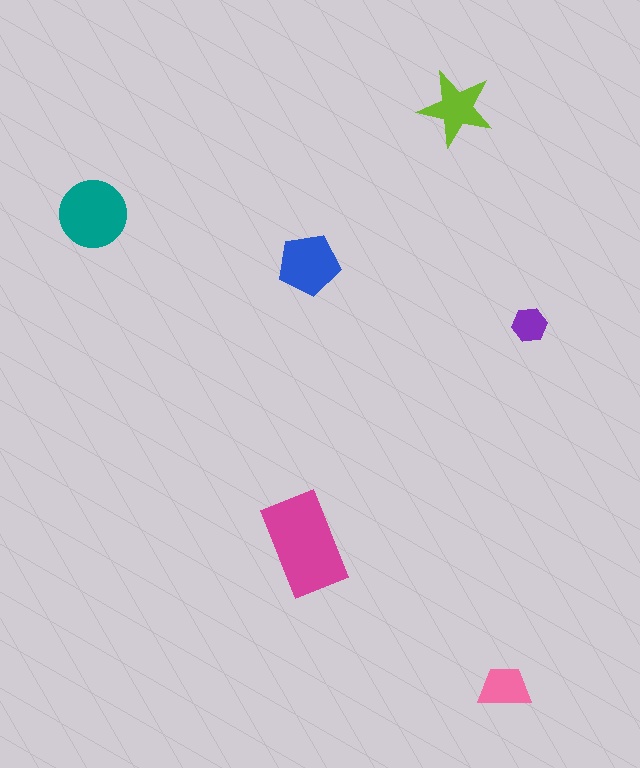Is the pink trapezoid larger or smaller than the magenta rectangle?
Smaller.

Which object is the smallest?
The purple hexagon.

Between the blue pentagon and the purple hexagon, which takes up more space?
The blue pentagon.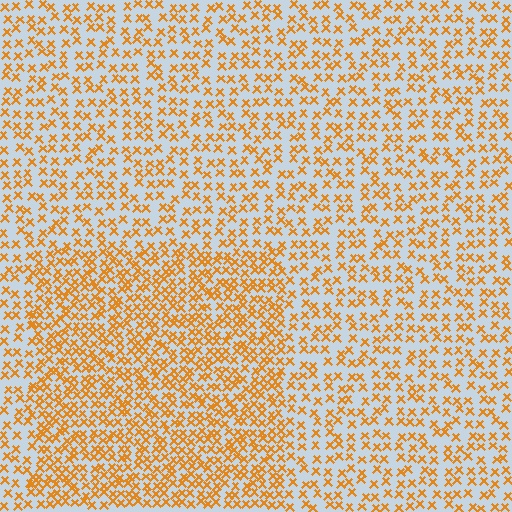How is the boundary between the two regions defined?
The boundary is defined by a change in element density (approximately 1.8x ratio). All elements are the same color, size, and shape.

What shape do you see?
I see a rectangle.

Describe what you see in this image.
The image contains small orange elements arranged at two different densities. A rectangle-shaped region is visible where the elements are more densely packed than the surrounding area.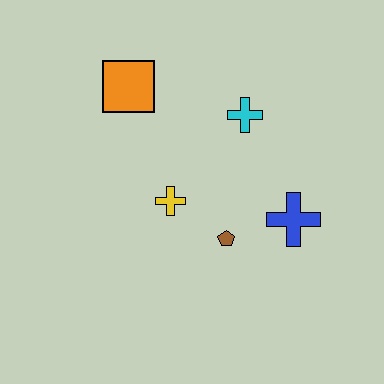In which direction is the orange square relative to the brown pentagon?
The orange square is above the brown pentagon.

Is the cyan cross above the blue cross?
Yes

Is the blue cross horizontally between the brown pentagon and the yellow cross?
No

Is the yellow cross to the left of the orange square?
No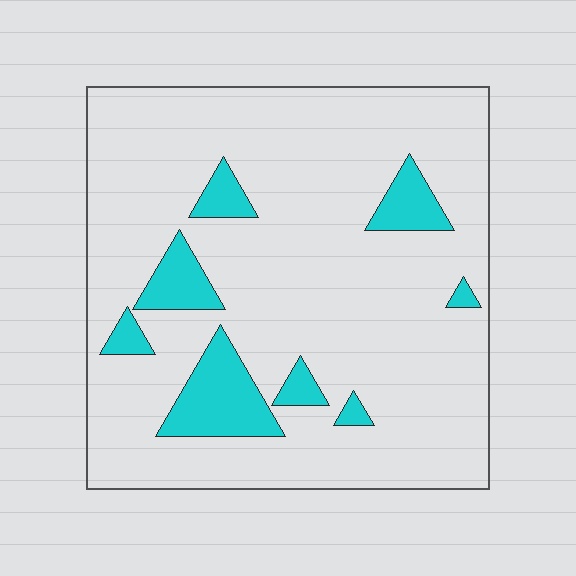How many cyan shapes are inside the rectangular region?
8.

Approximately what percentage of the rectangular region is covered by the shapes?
Approximately 15%.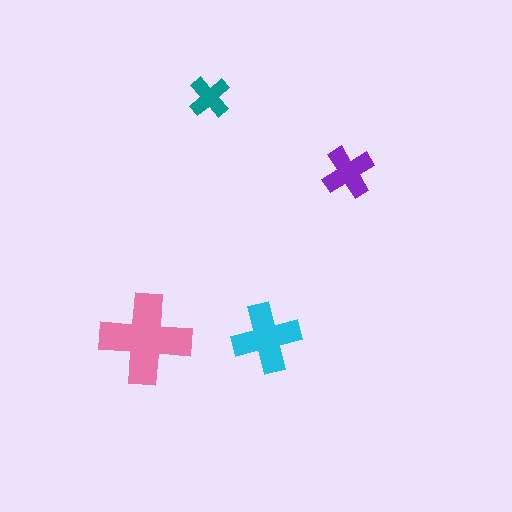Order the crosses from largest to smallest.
the pink one, the cyan one, the purple one, the teal one.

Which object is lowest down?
The pink cross is bottommost.